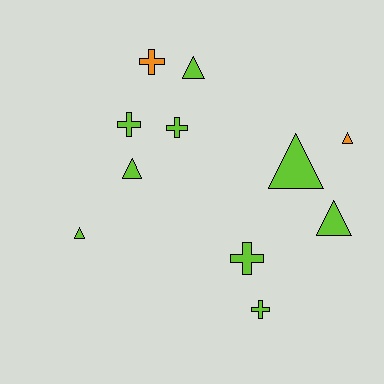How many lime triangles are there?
There are 5 lime triangles.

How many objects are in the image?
There are 11 objects.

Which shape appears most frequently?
Triangle, with 6 objects.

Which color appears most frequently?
Lime, with 9 objects.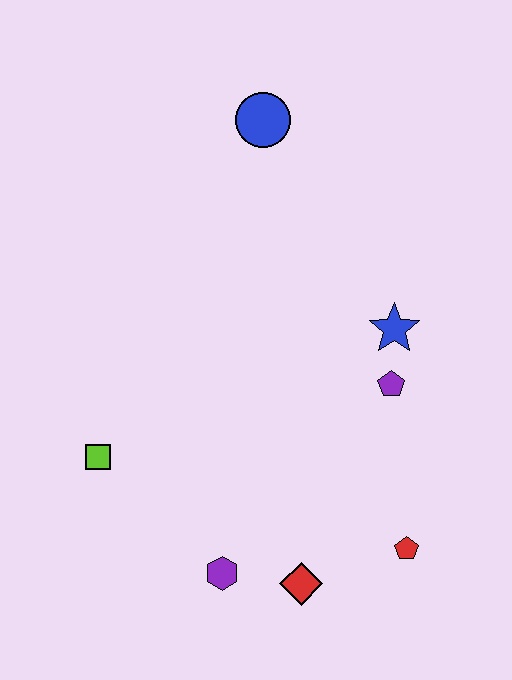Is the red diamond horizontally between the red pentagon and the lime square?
Yes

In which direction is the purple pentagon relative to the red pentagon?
The purple pentagon is above the red pentagon.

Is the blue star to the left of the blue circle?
No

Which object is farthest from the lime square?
The blue circle is farthest from the lime square.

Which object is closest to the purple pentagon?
The blue star is closest to the purple pentagon.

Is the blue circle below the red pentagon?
No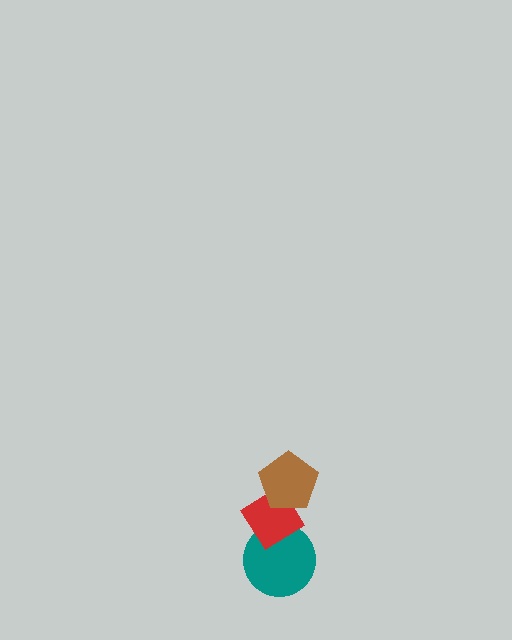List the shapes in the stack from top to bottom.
From top to bottom: the brown pentagon, the red diamond, the teal circle.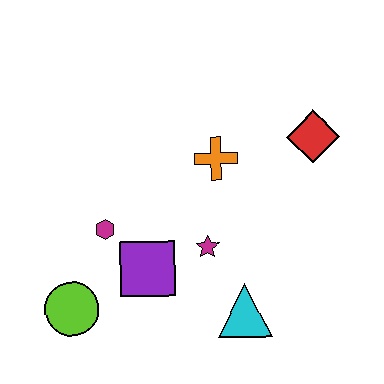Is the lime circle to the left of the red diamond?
Yes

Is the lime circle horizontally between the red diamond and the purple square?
No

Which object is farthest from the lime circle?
The red diamond is farthest from the lime circle.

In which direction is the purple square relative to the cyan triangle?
The purple square is to the left of the cyan triangle.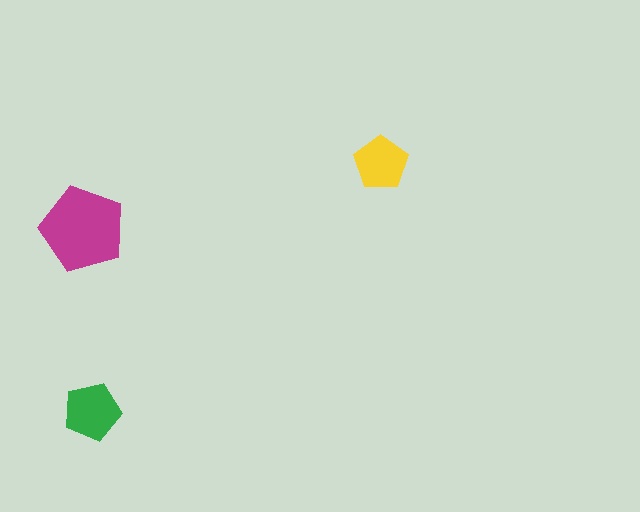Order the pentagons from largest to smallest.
the magenta one, the green one, the yellow one.